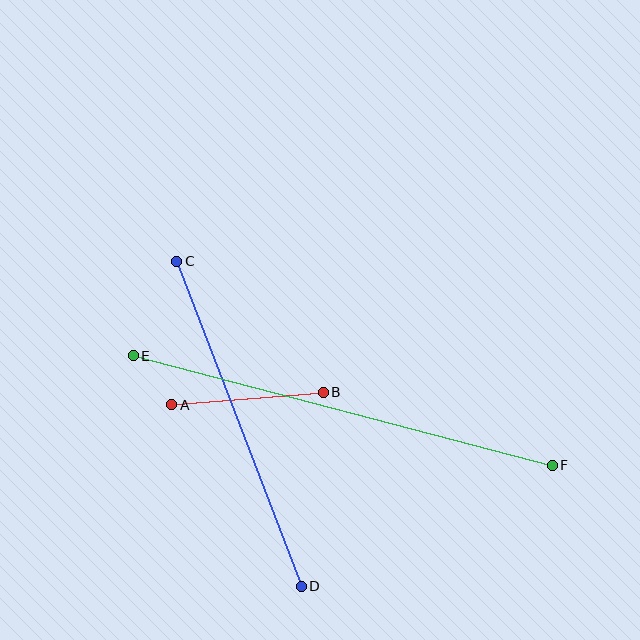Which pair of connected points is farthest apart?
Points E and F are farthest apart.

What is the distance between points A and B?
The distance is approximately 152 pixels.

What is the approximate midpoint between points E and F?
The midpoint is at approximately (343, 410) pixels.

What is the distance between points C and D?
The distance is approximately 348 pixels.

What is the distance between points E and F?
The distance is approximately 433 pixels.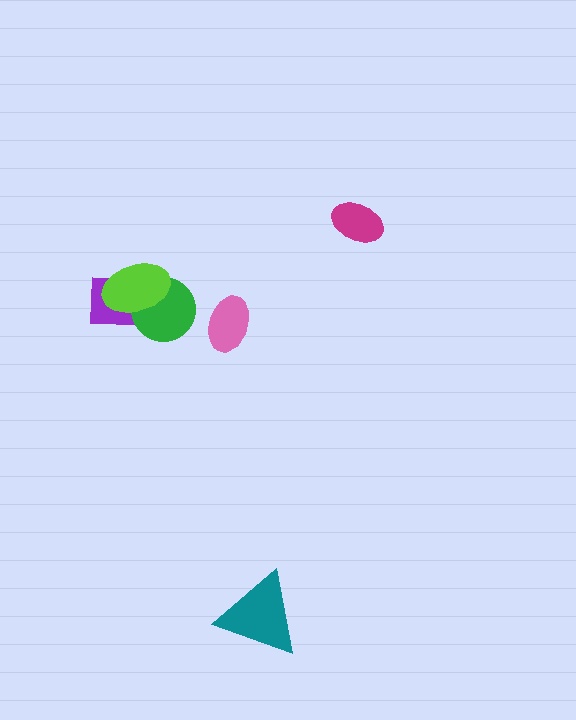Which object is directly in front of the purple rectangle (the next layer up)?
The green circle is directly in front of the purple rectangle.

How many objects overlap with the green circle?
2 objects overlap with the green circle.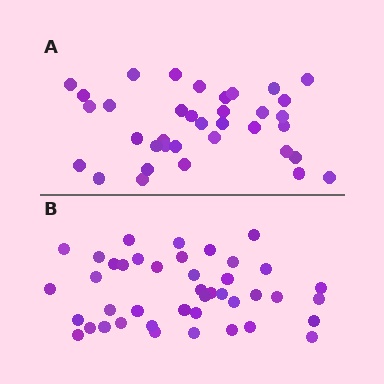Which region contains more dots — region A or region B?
Region B (the bottom region) has more dots.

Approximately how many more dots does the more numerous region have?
Region B has about 6 more dots than region A.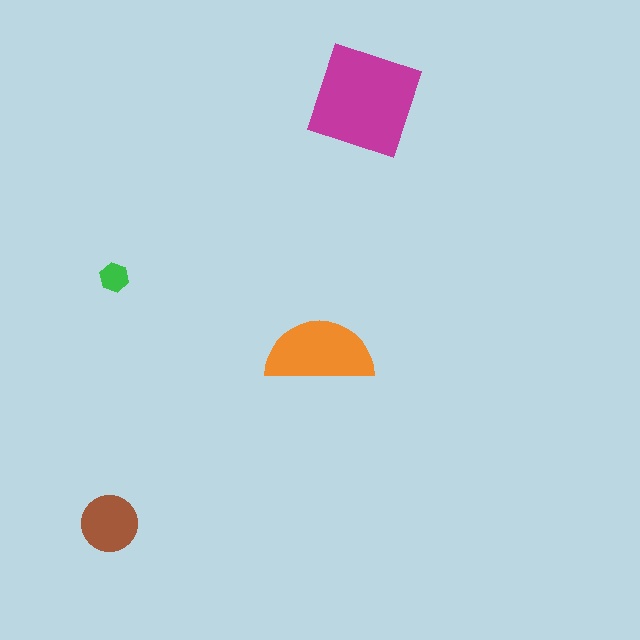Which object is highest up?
The magenta diamond is topmost.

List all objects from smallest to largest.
The green hexagon, the brown circle, the orange semicircle, the magenta diamond.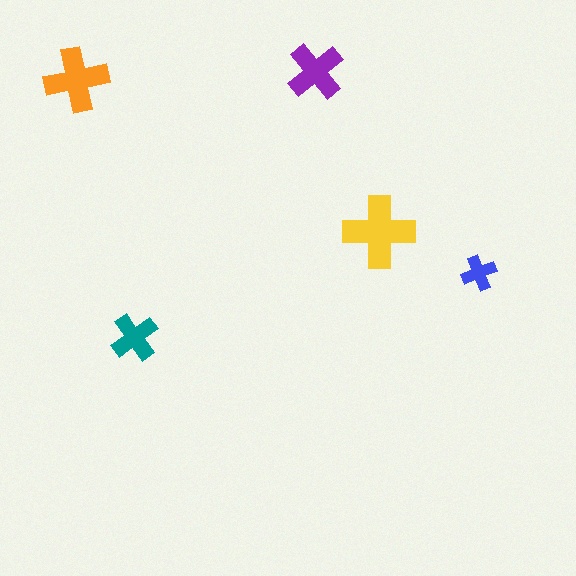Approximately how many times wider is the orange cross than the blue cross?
About 2 times wider.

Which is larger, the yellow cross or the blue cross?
The yellow one.